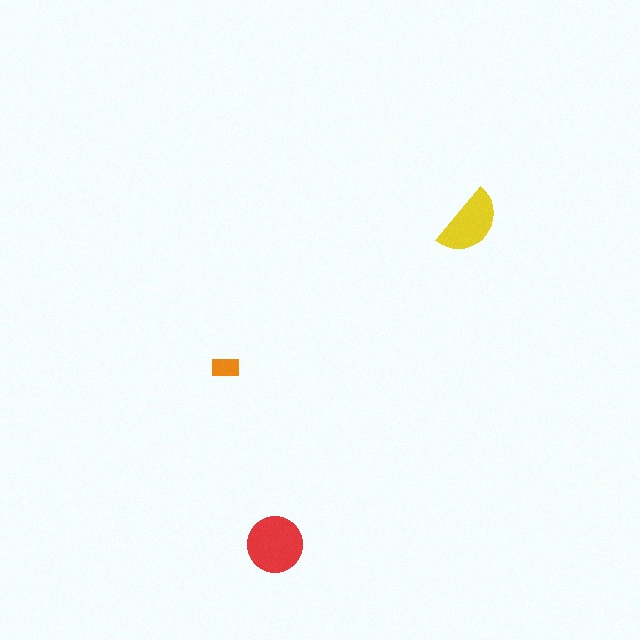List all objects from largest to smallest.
The red circle, the yellow semicircle, the orange rectangle.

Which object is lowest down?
The red circle is bottommost.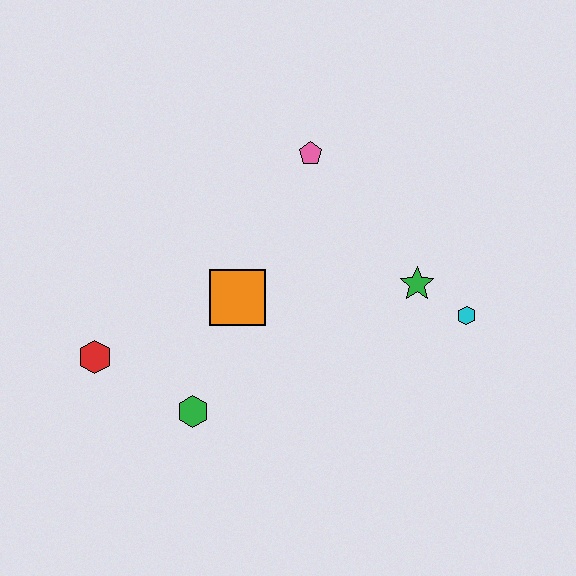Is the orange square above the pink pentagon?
No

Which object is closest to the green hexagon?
The red hexagon is closest to the green hexagon.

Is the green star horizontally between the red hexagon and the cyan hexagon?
Yes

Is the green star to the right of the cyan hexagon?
No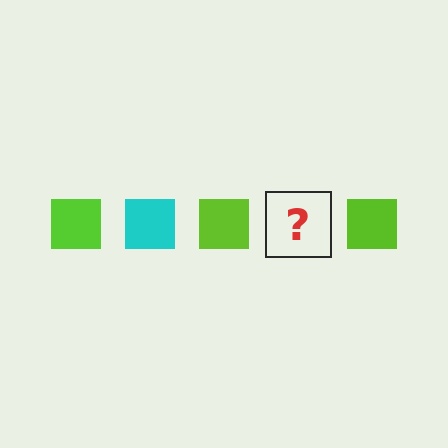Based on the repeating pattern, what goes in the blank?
The blank should be a cyan square.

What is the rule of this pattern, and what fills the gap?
The rule is that the pattern cycles through lime, cyan squares. The gap should be filled with a cyan square.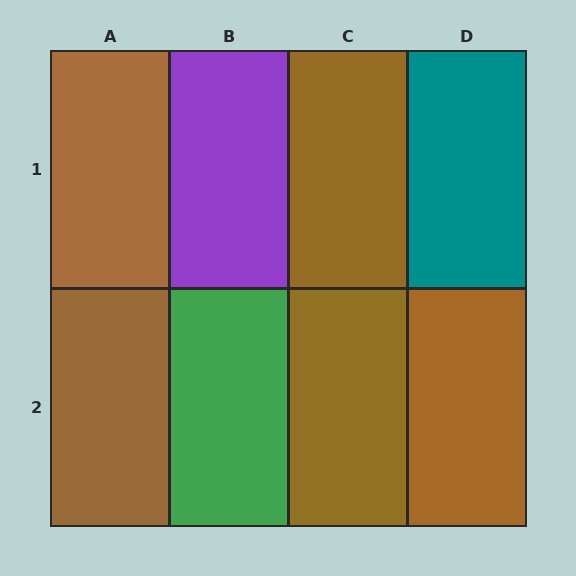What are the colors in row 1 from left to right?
Brown, purple, brown, teal.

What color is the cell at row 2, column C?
Brown.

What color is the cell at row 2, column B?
Green.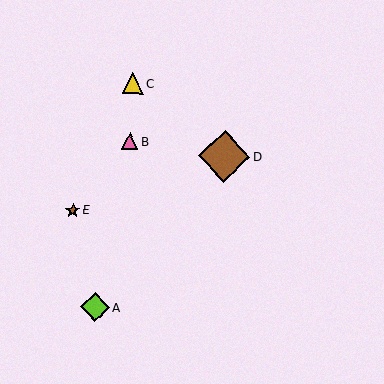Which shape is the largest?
The brown diamond (labeled D) is the largest.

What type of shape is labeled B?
Shape B is a pink triangle.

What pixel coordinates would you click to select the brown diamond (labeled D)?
Click at (224, 156) to select the brown diamond D.